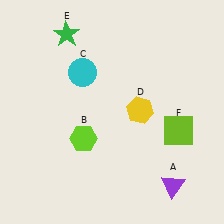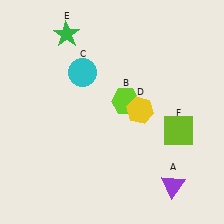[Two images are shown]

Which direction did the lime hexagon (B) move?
The lime hexagon (B) moved right.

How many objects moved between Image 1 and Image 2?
1 object moved between the two images.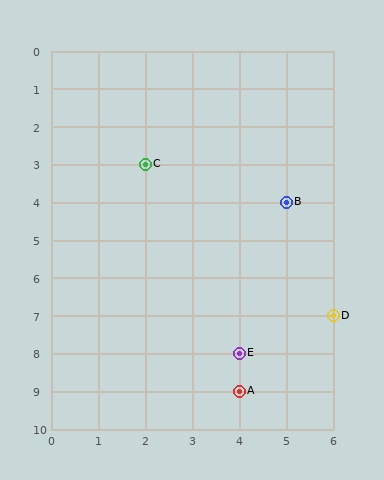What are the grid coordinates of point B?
Point B is at grid coordinates (5, 4).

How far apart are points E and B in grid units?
Points E and B are 1 column and 4 rows apart (about 4.1 grid units diagonally).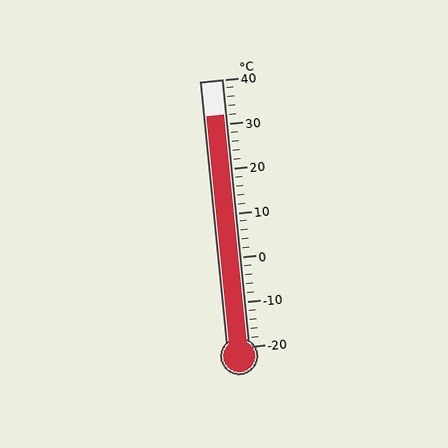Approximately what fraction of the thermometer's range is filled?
The thermometer is filled to approximately 85% of its range.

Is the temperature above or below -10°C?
The temperature is above -10°C.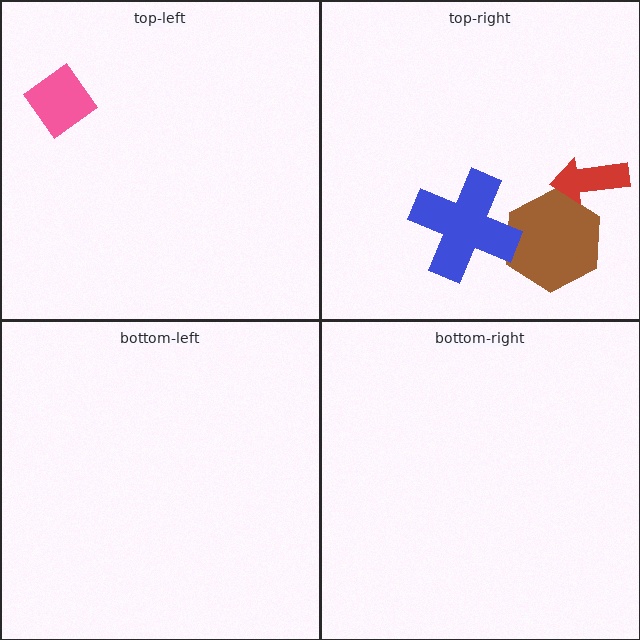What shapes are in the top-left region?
The pink diamond.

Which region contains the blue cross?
The top-right region.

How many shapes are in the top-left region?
1.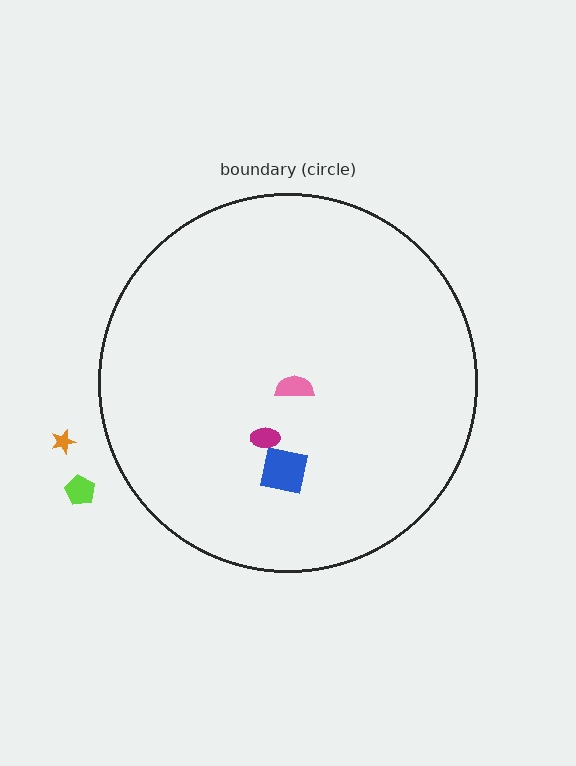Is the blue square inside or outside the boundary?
Inside.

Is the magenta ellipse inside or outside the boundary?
Inside.